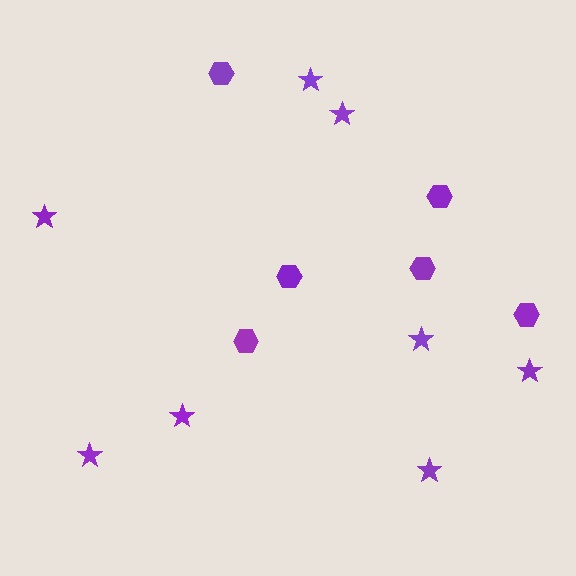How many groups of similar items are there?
There are 2 groups: one group of stars (8) and one group of hexagons (6).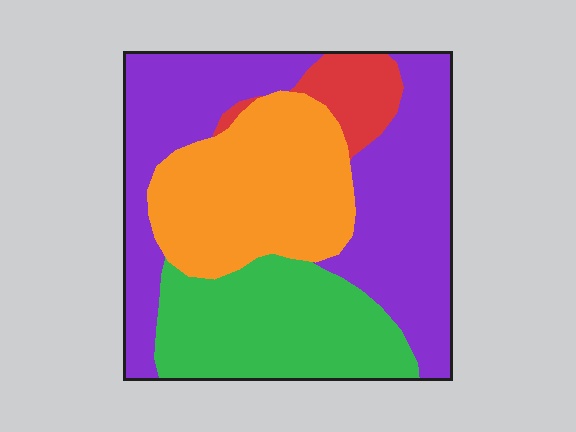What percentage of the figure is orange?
Orange takes up about one quarter (1/4) of the figure.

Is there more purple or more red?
Purple.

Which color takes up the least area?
Red, at roughly 5%.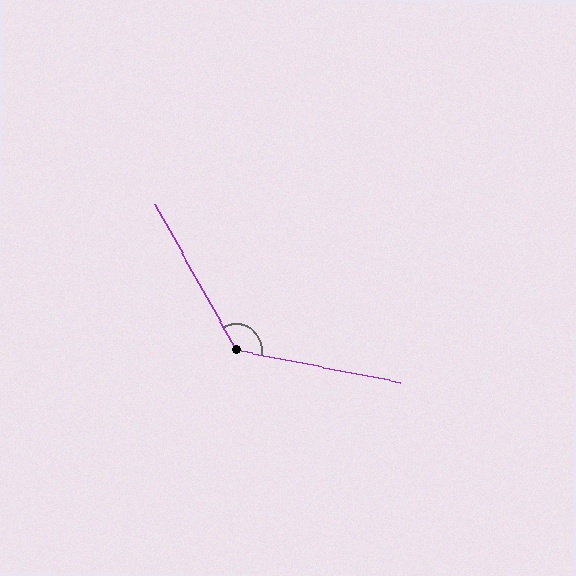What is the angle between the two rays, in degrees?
Approximately 130 degrees.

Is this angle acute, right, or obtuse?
It is obtuse.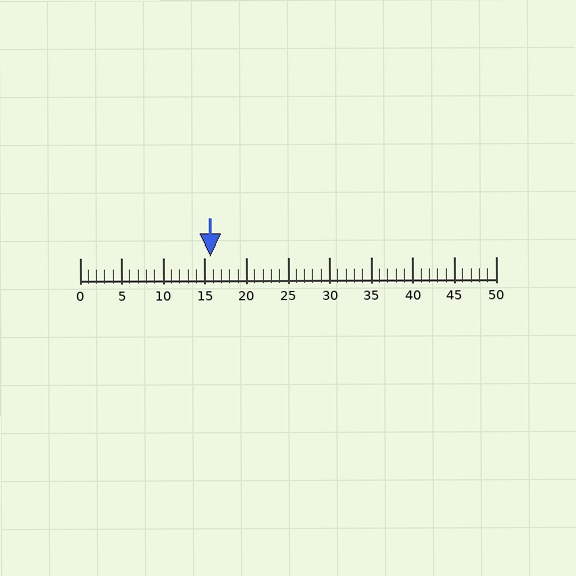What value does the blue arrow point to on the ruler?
The blue arrow points to approximately 16.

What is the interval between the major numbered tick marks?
The major tick marks are spaced 5 units apart.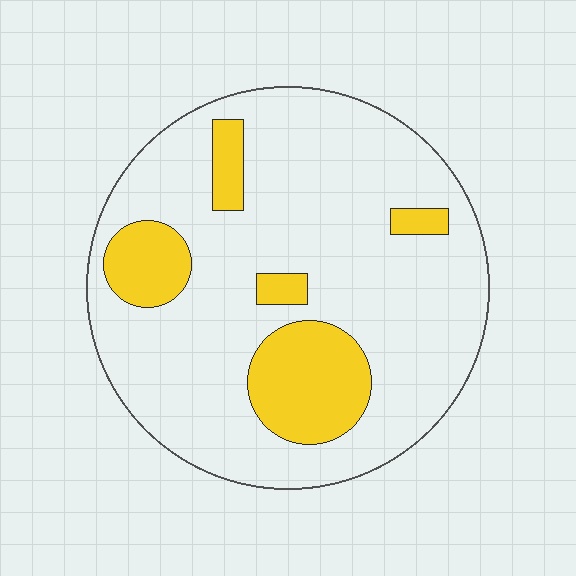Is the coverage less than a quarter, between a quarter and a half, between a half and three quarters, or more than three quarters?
Less than a quarter.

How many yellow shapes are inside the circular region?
5.